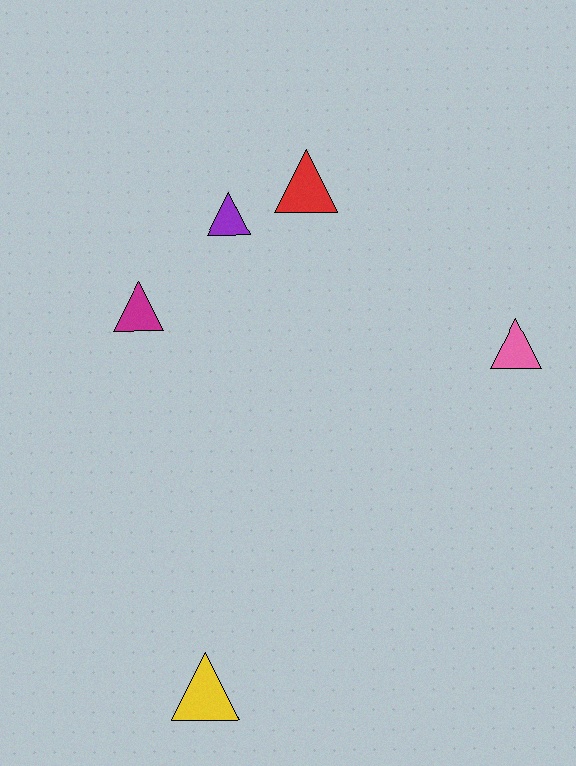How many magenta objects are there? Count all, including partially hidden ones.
There is 1 magenta object.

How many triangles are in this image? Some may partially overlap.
There are 5 triangles.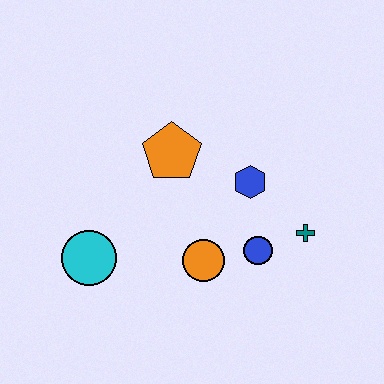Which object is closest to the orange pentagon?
The blue hexagon is closest to the orange pentagon.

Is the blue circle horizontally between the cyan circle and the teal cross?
Yes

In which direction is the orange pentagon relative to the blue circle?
The orange pentagon is above the blue circle.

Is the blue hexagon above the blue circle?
Yes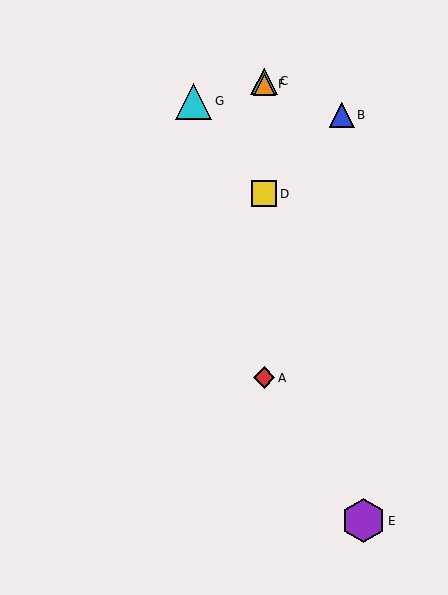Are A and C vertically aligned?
Yes, both are at x≈264.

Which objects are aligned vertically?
Objects A, C, D, F are aligned vertically.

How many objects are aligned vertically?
4 objects (A, C, D, F) are aligned vertically.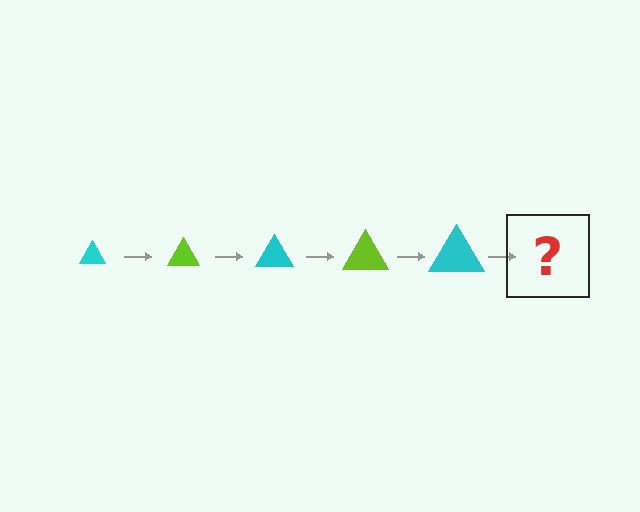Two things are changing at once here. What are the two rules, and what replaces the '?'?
The two rules are that the triangle grows larger each step and the color cycles through cyan and lime. The '?' should be a lime triangle, larger than the previous one.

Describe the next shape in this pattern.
It should be a lime triangle, larger than the previous one.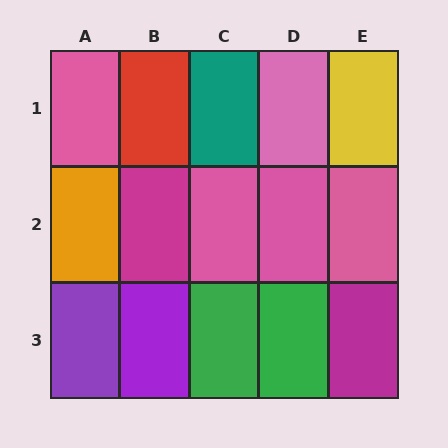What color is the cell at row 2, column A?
Orange.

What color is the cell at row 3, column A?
Purple.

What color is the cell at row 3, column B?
Purple.